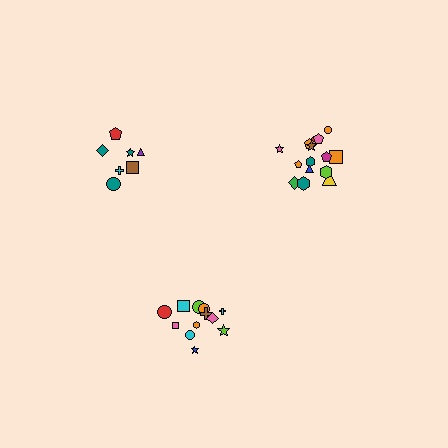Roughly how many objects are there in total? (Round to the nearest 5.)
Roughly 35 objects in total.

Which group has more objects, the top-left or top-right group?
The top-right group.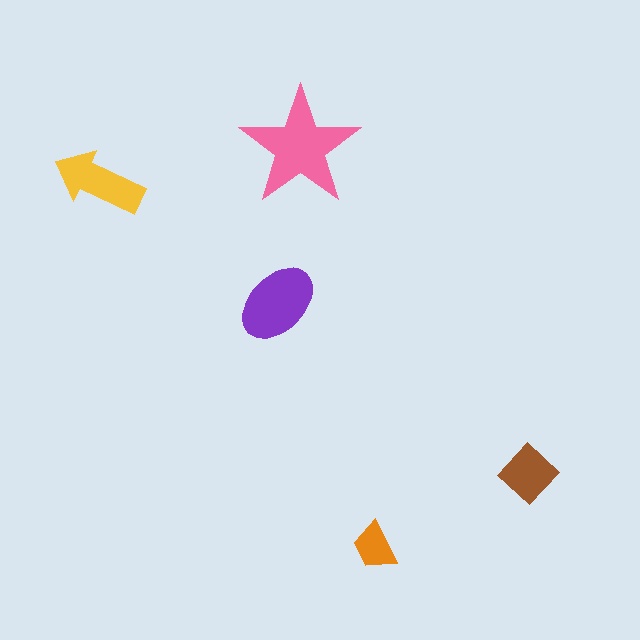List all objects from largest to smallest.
The pink star, the purple ellipse, the yellow arrow, the brown diamond, the orange trapezoid.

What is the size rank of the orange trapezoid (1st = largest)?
5th.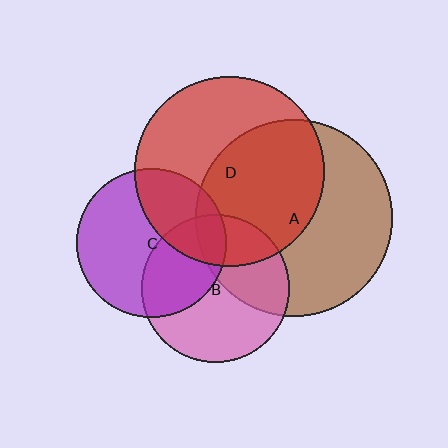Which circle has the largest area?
Circle A (brown).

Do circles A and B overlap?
Yes.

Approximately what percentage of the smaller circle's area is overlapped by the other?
Approximately 35%.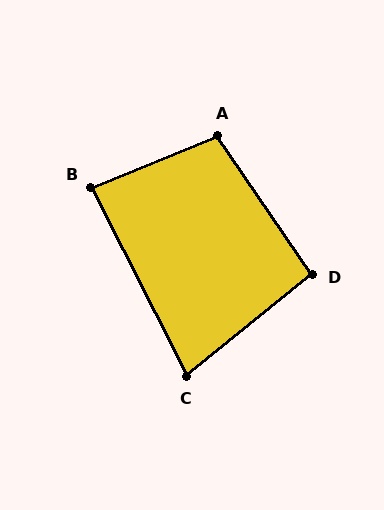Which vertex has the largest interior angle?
A, at approximately 102 degrees.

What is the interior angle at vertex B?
Approximately 85 degrees (approximately right).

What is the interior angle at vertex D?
Approximately 95 degrees (approximately right).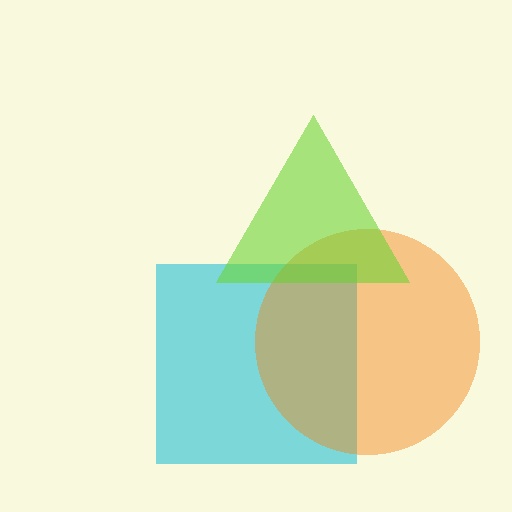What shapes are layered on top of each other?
The layered shapes are: a cyan square, an orange circle, a lime triangle.